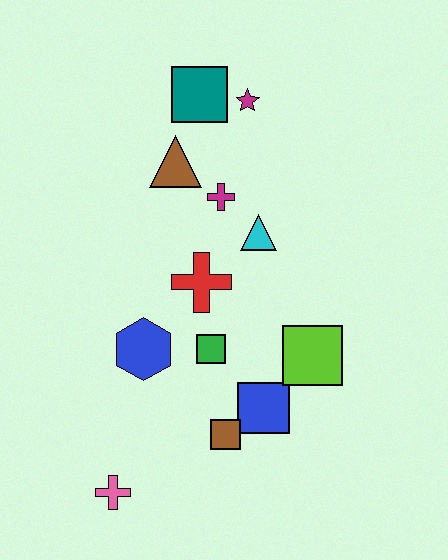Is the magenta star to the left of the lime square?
Yes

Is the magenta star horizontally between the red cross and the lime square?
Yes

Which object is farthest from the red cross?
The pink cross is farthest from the red cross.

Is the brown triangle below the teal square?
Yes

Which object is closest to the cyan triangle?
The magenta cross is closest to the cyan triangle.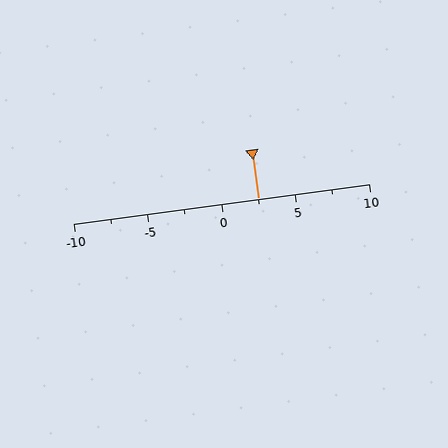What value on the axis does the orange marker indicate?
The marker indicates approximately 2.5.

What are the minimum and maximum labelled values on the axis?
The axis runs from -10 to 10.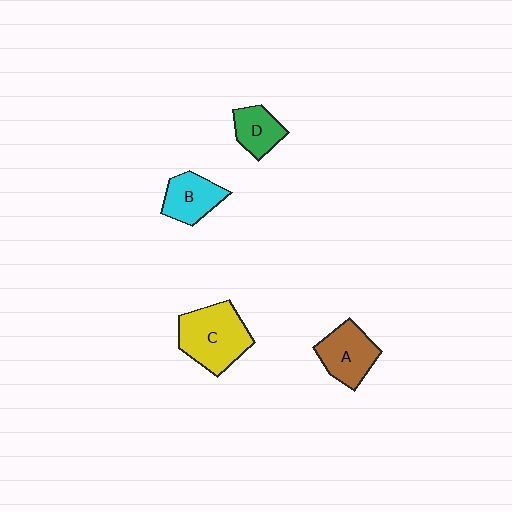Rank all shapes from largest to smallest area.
From largest to smallest: C (yellow), A (brown), B (cyan), D (green).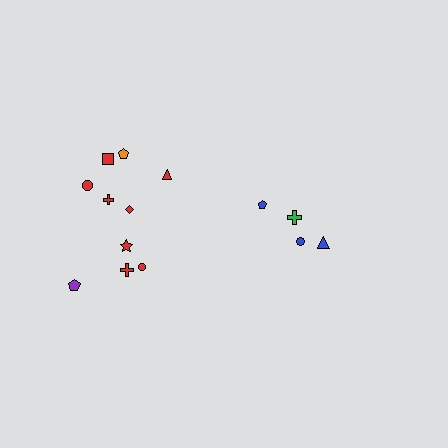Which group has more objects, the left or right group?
The left group.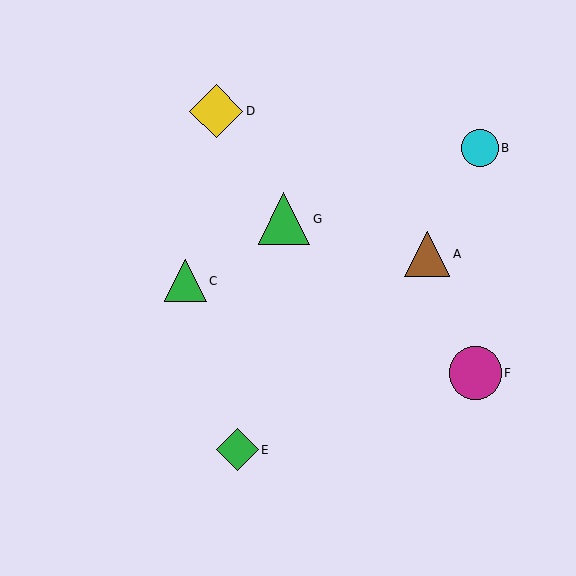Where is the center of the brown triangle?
The center of the brown triangle is at (427, 254).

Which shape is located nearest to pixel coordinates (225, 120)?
The yellow diamond (labeled D) at (216, 111) is nearest to that location.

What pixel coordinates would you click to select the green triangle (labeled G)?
Click at (284, 219) to select the green triangle G.